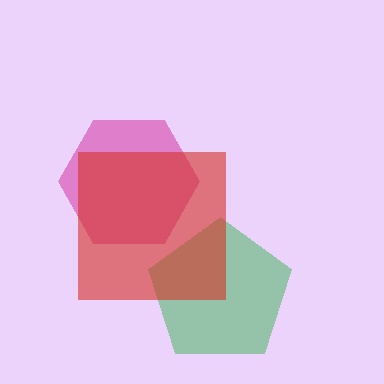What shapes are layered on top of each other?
The layered shapes are: a magenta hexagon, a green pentagon, a red square.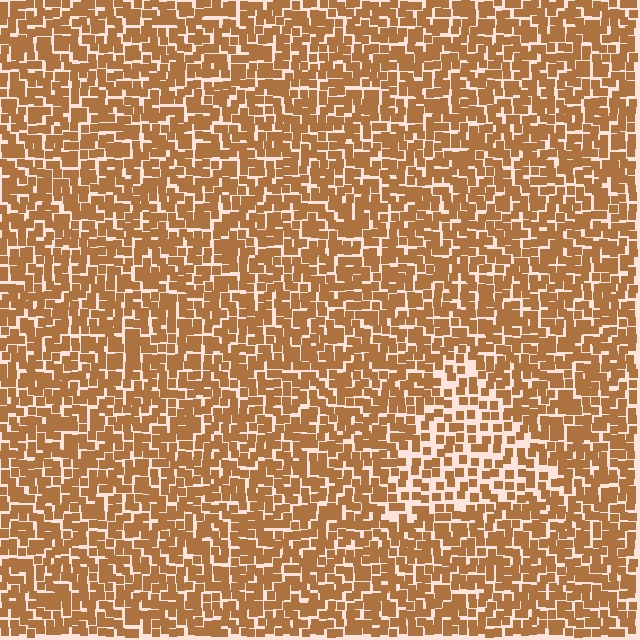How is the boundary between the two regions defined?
The boundary is defined by a change in element density (approximately 1.8x ratio). All elements are the same color, size, and shape.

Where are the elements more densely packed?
The elements are more densely packed outside the triangle boundary.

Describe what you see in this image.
The image contains small brown elements arranged at two different densities. A triangle-shaped region is visible where the elements are less densely packed than the surrounding area.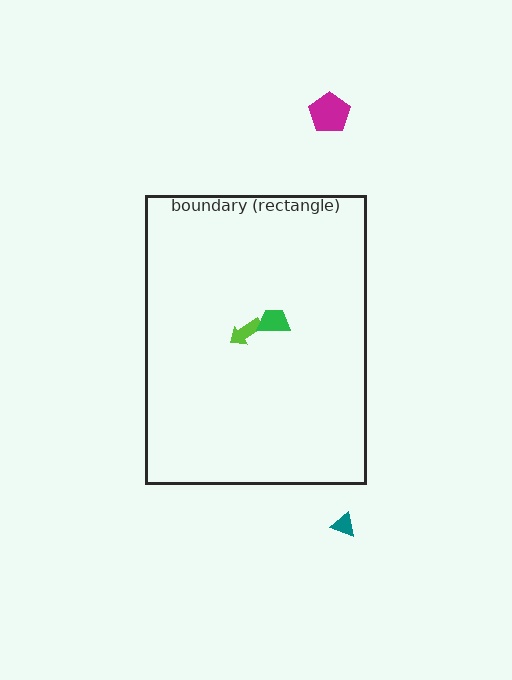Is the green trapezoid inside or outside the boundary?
Inside.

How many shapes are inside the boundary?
2 inside, 2 outside.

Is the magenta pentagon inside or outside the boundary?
Outside.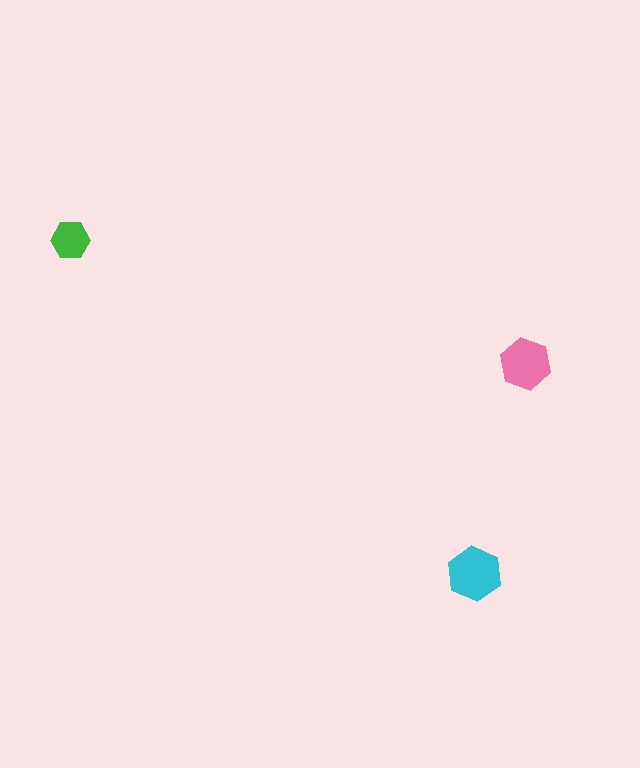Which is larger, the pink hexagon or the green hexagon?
The pink one.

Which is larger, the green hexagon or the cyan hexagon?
The cyan one.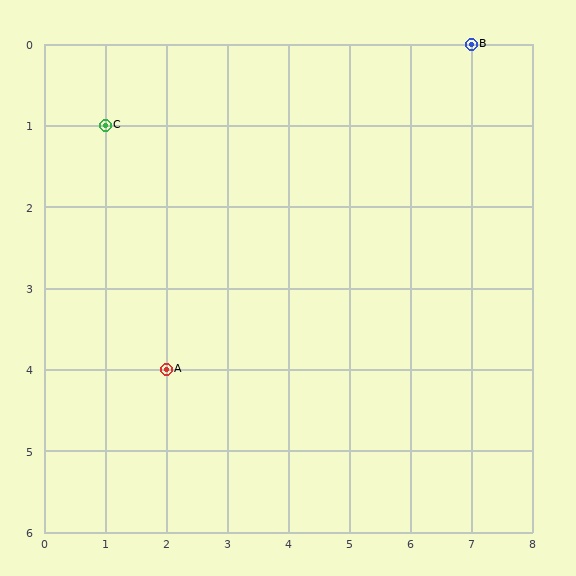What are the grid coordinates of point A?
Point A is at grid coordinates (2, 4).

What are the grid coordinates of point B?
Point B is at grid coordinates (7, 0).